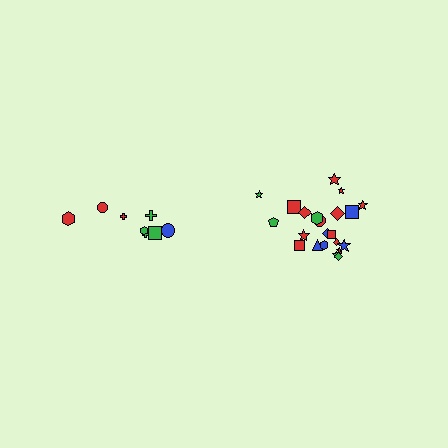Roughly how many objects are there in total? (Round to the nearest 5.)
Roughly 30 objects in total.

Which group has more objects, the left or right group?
The right group.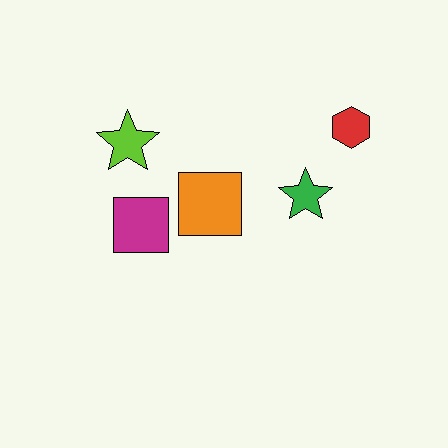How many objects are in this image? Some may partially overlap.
There are 5 objects.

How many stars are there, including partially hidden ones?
There are 2 stars.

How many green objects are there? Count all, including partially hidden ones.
There is 1 green object.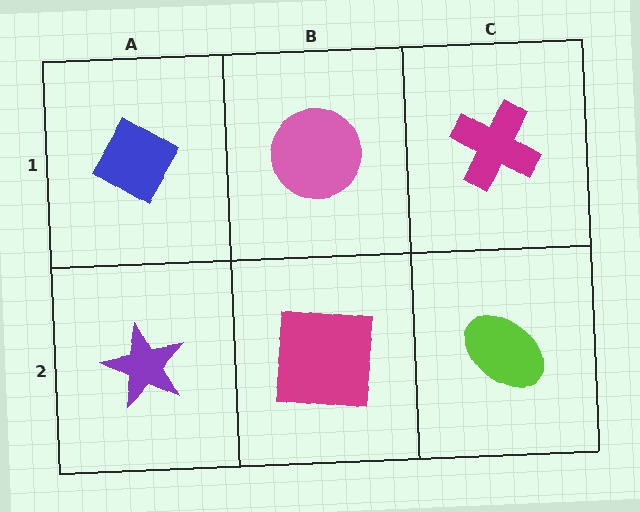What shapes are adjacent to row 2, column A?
A blue diamond (row 1, column A), a magenta square (row 2, column B).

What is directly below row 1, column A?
A purple star.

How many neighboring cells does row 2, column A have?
2.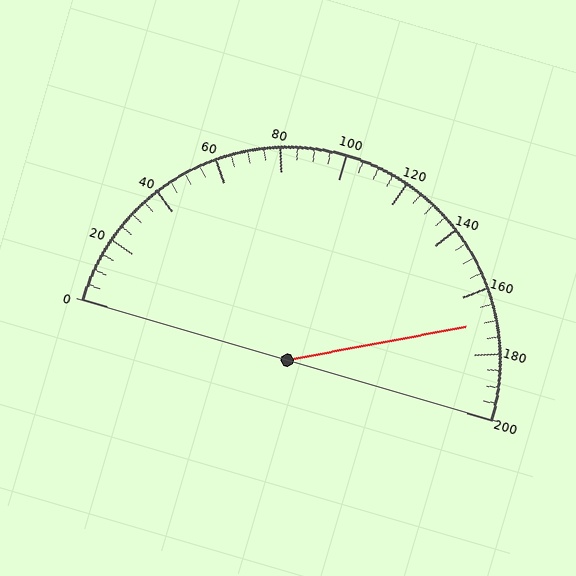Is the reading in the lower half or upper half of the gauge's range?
The reading is in the upper half of the range (0 to 200).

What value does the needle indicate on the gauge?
The needle indicates approximately 170.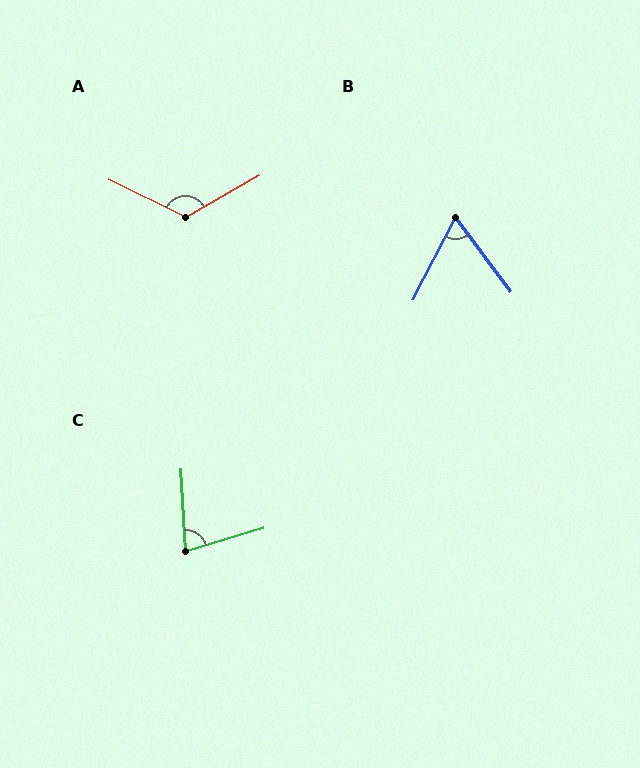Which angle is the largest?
A, at approximately 124 degrees.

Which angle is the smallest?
B, at approximately 64 degrees.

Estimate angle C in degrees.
Approximately 76 degrees.